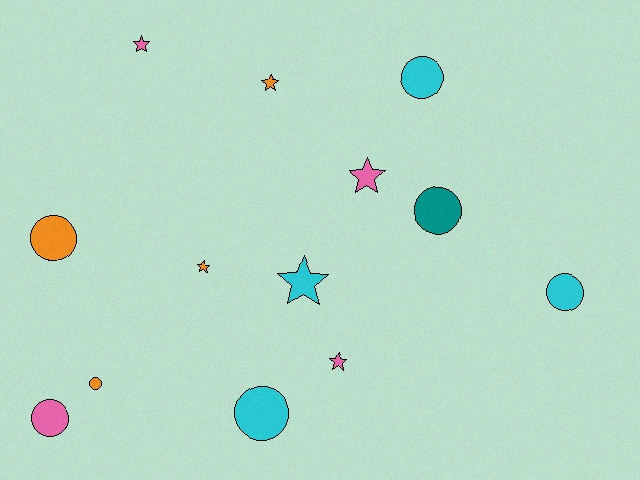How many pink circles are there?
There is 1 pink circle.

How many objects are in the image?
There are 13 objects.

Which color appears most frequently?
Orange, with 4 objects.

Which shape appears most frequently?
Circle, with 7 objects.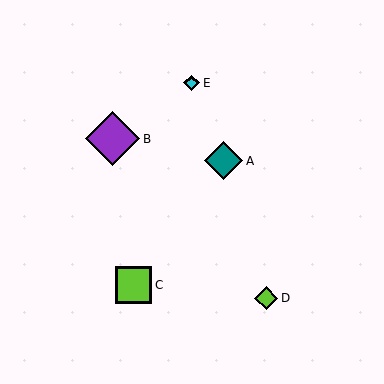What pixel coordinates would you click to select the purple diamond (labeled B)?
Click at (113, 139) to select the purple diamond B.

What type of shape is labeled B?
Shape B is a purple diamond.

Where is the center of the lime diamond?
The center of the lime diamond is at (266, 298).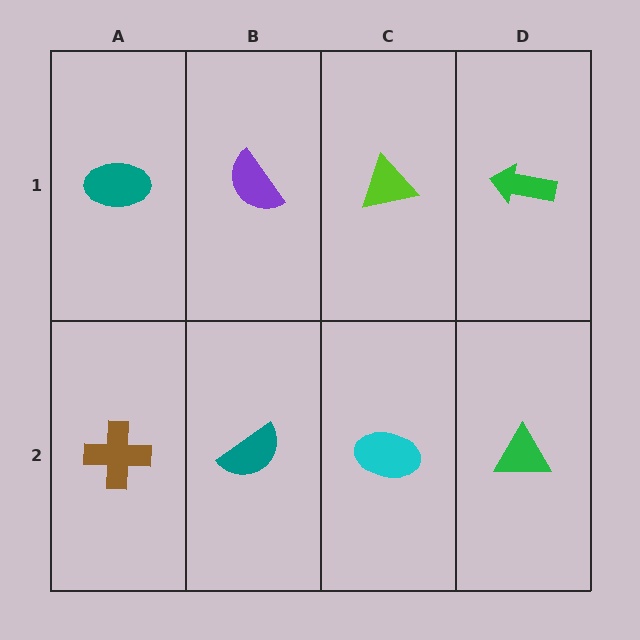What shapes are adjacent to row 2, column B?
A purple semicircle (row 1, column B), a brown cross (row 2, column A), a cyan ellipse (row 2, column C).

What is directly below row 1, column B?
A teal semicircle.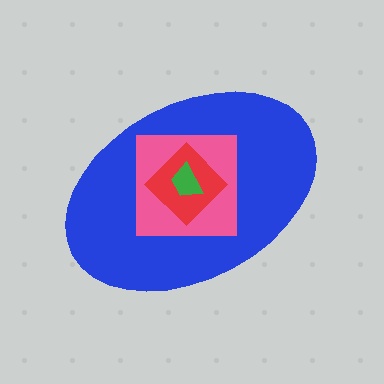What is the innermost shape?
The green trapezoid.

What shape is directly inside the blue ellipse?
The pink square.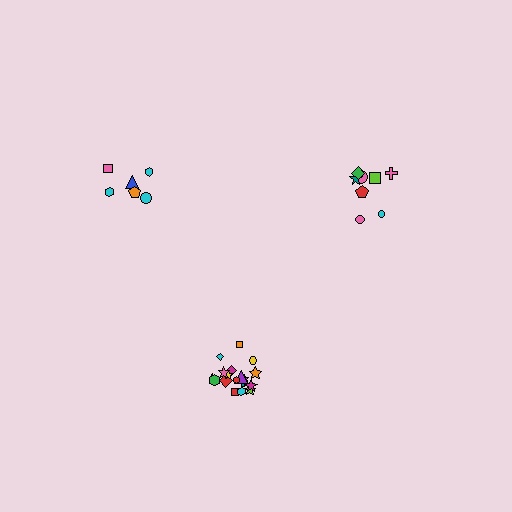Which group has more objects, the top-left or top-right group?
The top-right group.